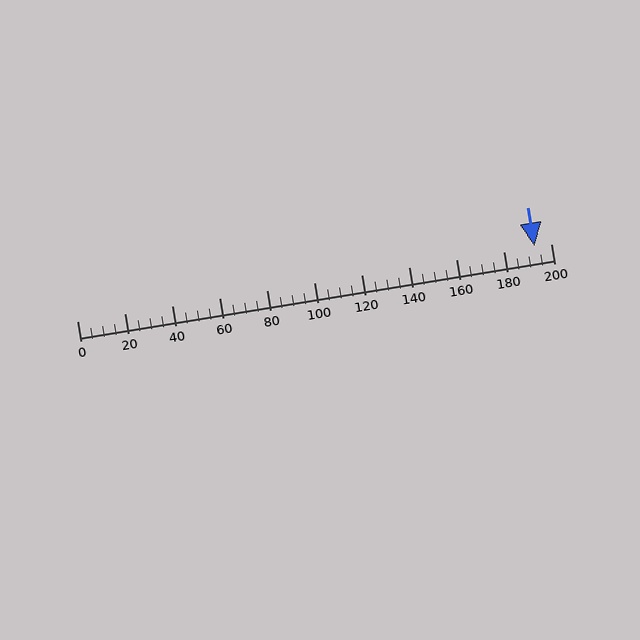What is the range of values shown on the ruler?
The ruler shows values from 0 to 200.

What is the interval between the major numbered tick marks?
The major tick marks are spaced 20 units apart.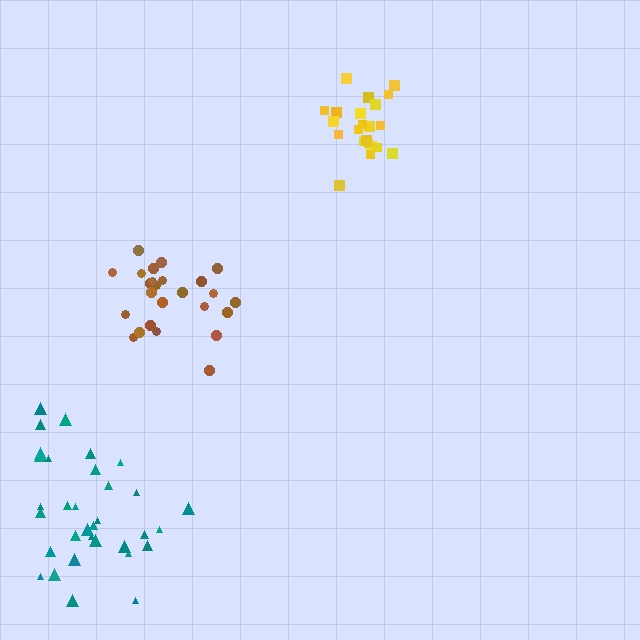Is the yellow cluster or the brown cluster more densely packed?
Yellow.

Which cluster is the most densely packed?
Yellow.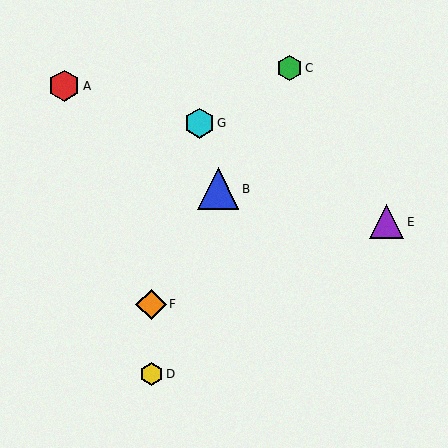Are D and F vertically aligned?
Yes, both are at x≈151.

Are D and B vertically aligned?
No, D is at x≈151 and B is at x≈218.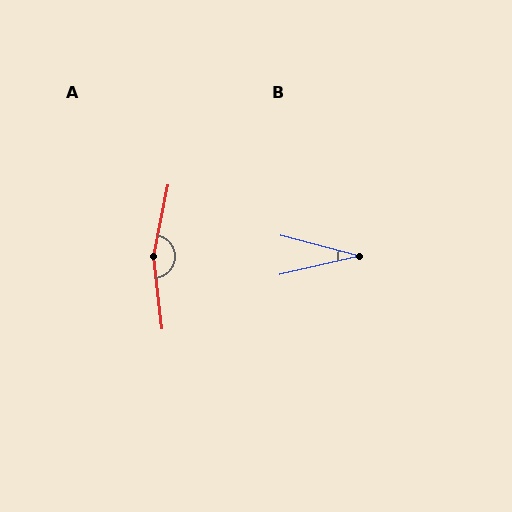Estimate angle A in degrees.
Approximately 162 degrees.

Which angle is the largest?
A, at approximately 162 degrees.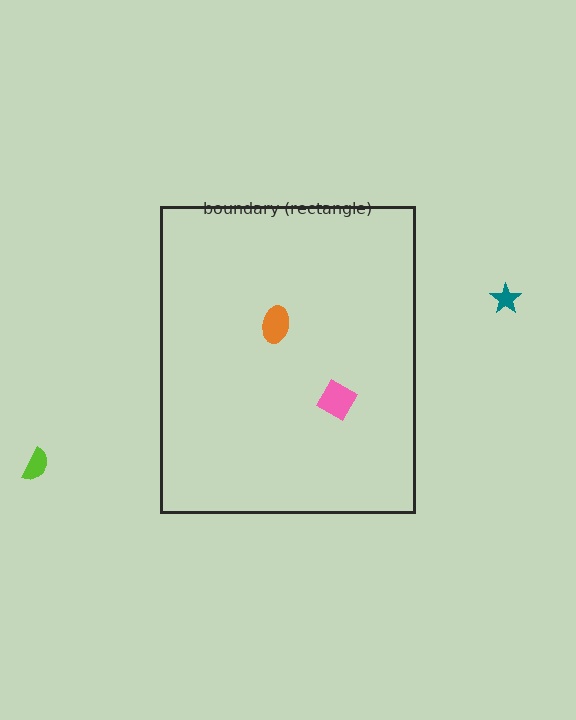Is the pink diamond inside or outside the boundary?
Inside.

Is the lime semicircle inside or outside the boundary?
Outside.